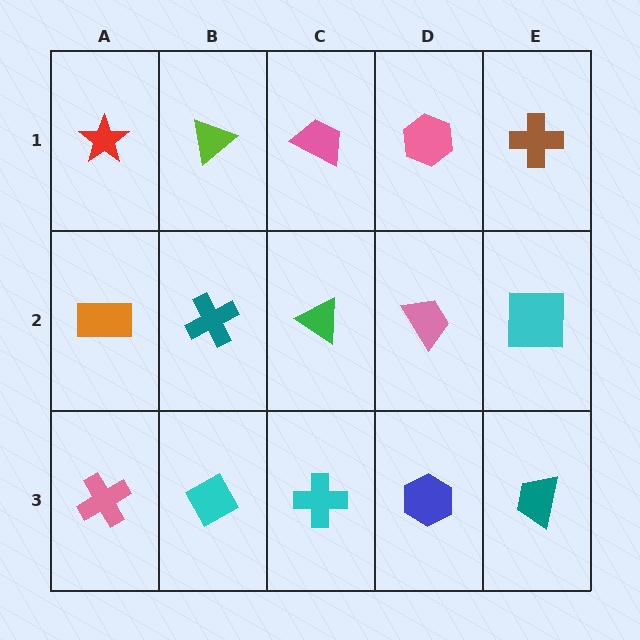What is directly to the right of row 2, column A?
A teal cross.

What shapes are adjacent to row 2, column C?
A pink trapezoid (row 1, column C), a cyan cross (row 3, column C), a teal cross (row 2, column B), a pink trapezoid (row 2, column D).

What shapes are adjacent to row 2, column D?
A pink hexagon (row 1, column D), a blue hexagon (row 3, column D), a green triangle (row 2, column C), a cyan square (row 2, column E).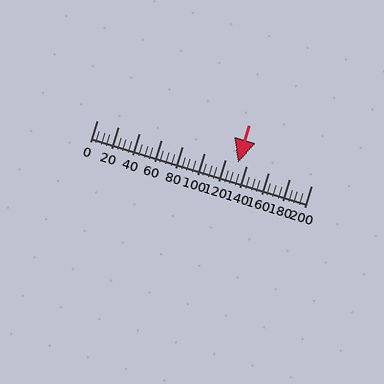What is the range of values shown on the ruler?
The ruler shows values from 0 to 200.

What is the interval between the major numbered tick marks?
The major tick marks are spaced 20 units apart.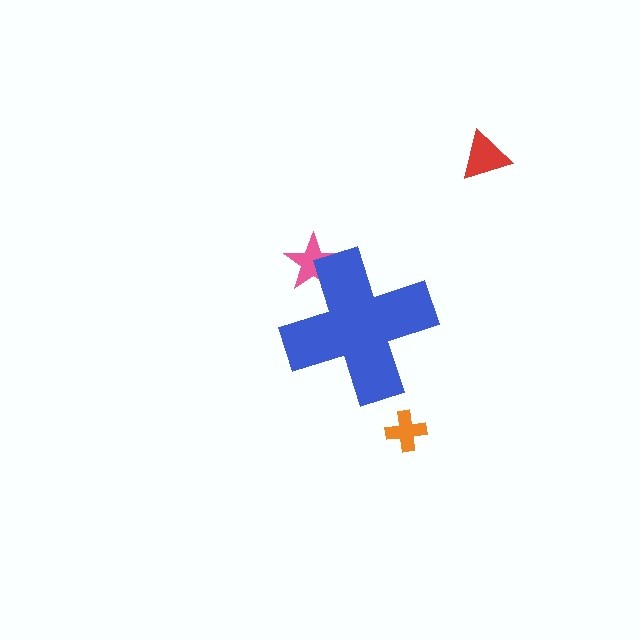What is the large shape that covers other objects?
A blue cross.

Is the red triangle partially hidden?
No, the red triangle is fully visible.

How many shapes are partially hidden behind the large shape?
1 shape is partially hidden.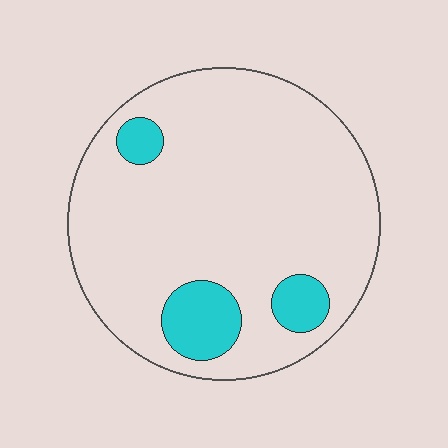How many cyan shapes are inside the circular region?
3.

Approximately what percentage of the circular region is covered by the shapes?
Approximately 15%.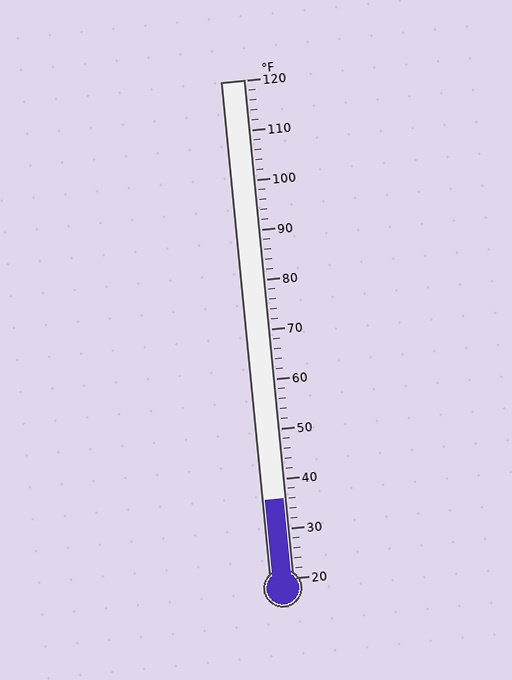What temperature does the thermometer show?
The thermometer shows approximately 36°F.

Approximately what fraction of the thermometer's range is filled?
The thermometer is filled to approximately 15% of its range.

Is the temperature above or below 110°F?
The temperature is below 110°F.